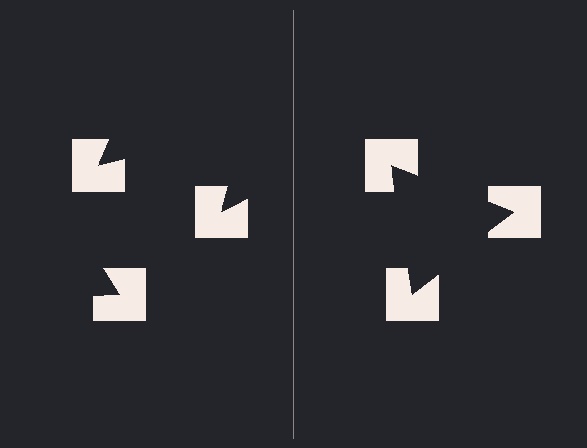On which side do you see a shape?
An illusory triangle appears on the right side. On the left side the wedge cuts are rotated, so no coherent shape forms.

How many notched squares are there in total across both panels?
6 — 3 on each side.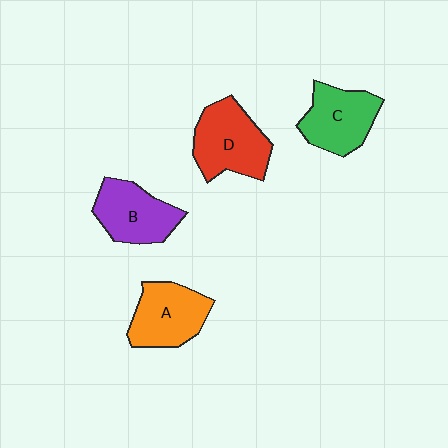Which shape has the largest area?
Shape D (red).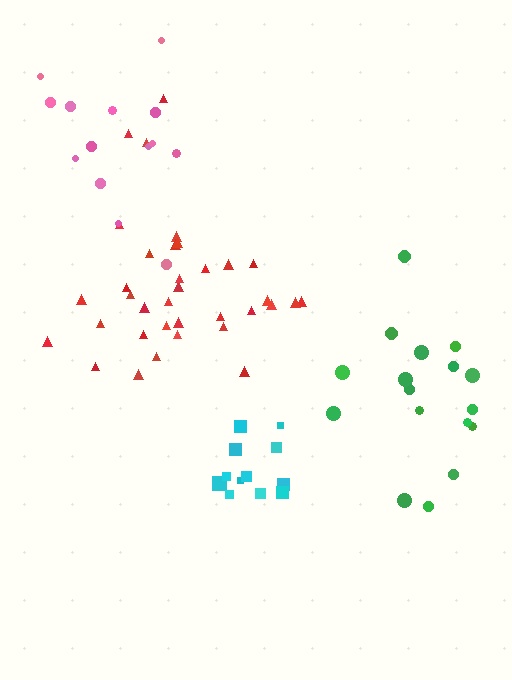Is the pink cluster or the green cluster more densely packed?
Pink.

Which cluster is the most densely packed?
Cyan.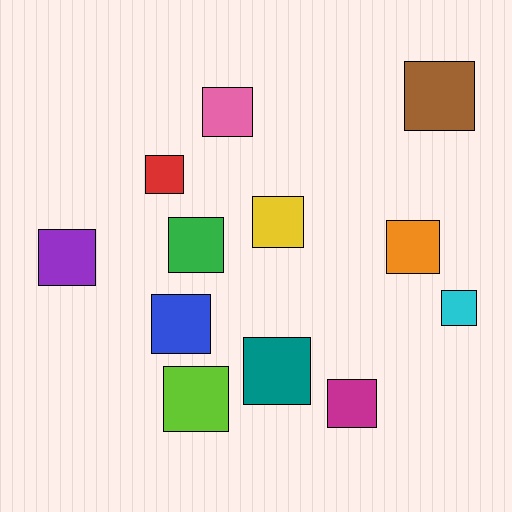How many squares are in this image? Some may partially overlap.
There are 12 squares.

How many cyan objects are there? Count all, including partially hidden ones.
There is 1 cyan object.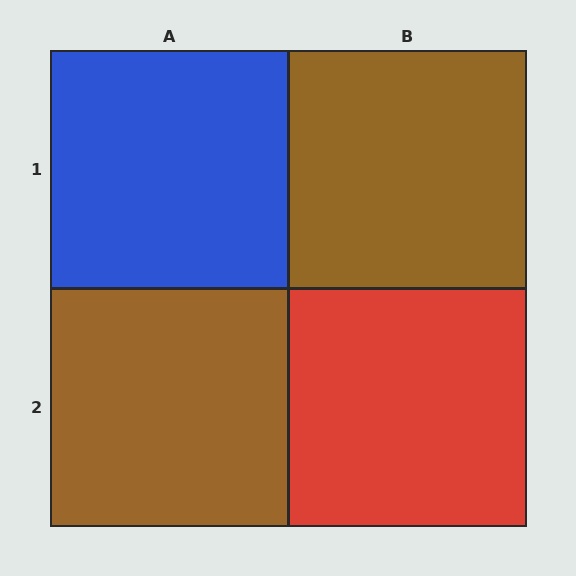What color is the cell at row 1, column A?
Blue.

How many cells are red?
1 cell is red.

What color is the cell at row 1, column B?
Brown.